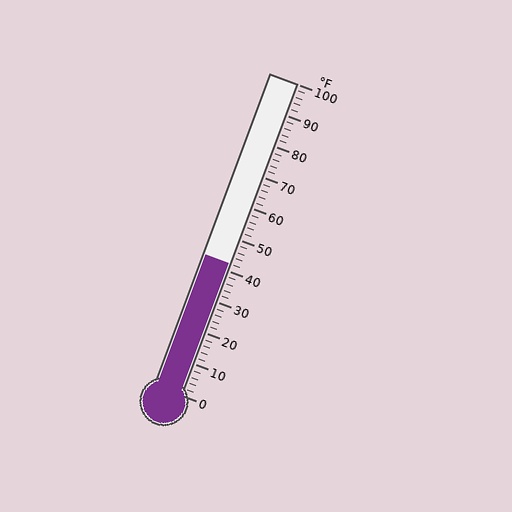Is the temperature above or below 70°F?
The temperature is below 70°F.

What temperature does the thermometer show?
The thermometer shows approximately 42°F.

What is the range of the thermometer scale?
The thermometer scale ranges from 0°F to 100°F.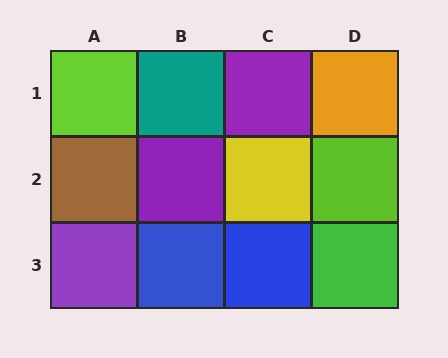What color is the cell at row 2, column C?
Yellow.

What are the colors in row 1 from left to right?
Lime, teal, purple, orange.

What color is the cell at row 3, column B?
Blue.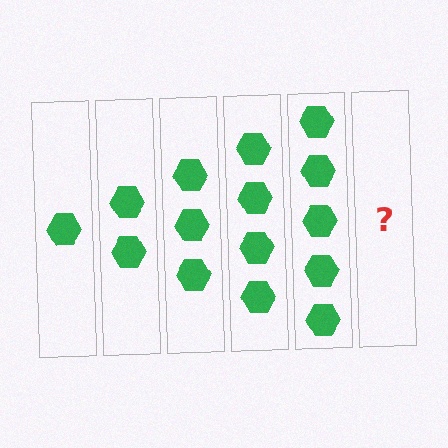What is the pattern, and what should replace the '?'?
The pattern is that each step adds one more hexagon. The '?' should be 6 hexagons.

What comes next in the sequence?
The next element should be 6 hexagons.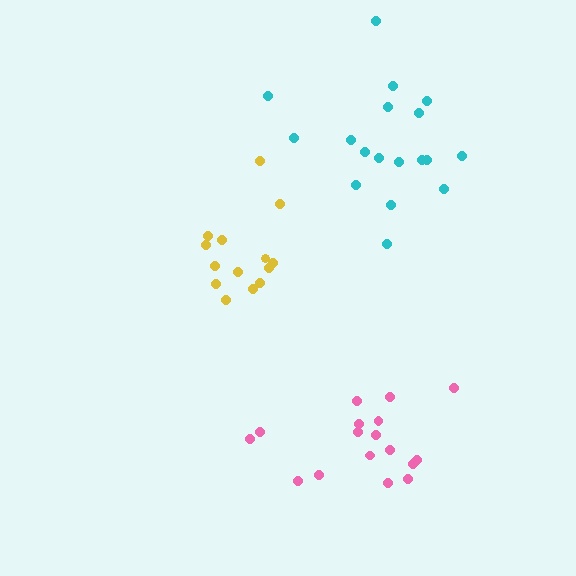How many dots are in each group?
Group 1: 14 dots, Group 2: 18 dots, Group 3: 17 dots (49 total).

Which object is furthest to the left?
The yellow cluster is leftmost.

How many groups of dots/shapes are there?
There are 3 groups.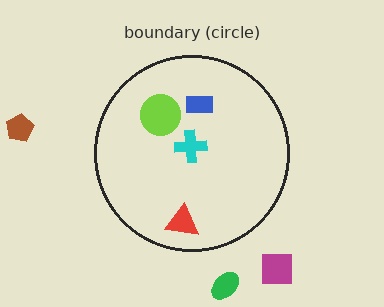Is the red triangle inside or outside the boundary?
Inside.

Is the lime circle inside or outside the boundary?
Inside.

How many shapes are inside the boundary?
4 inside, 3 outside.